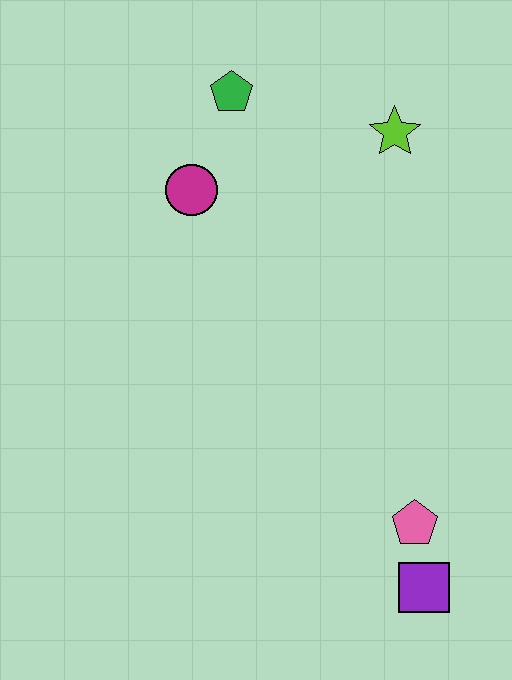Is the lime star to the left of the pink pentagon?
Yes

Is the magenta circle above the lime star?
No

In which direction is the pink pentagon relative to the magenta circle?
The pink pentagon is below the magenta circle.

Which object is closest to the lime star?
The green pentagon is closest to the lime star.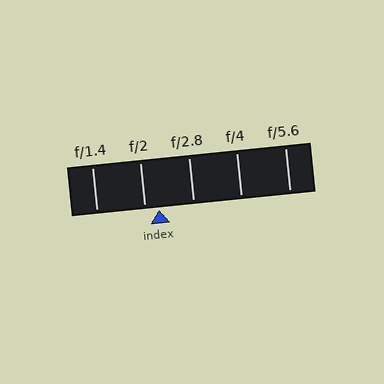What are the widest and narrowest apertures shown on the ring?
The widest aperture shown is f/1.4 and the narrowest is f/5.6.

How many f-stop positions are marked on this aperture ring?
There are 5 f-stop positions marked.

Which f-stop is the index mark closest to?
The index mark is closest to f/2.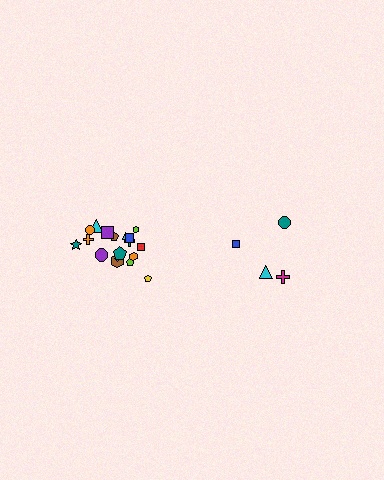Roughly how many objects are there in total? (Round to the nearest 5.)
Roughly 20 objects in total.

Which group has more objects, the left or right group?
The left group.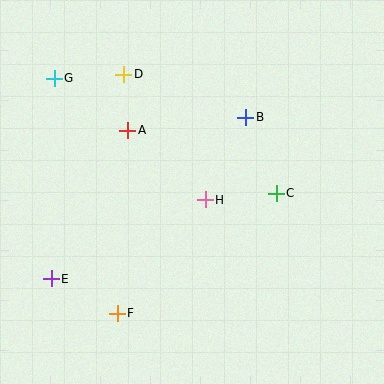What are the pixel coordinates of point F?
Point F is at (117, 313).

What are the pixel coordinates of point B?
Point B is at (246, 117).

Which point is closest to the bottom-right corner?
Point C is closest to the bottom-right corner.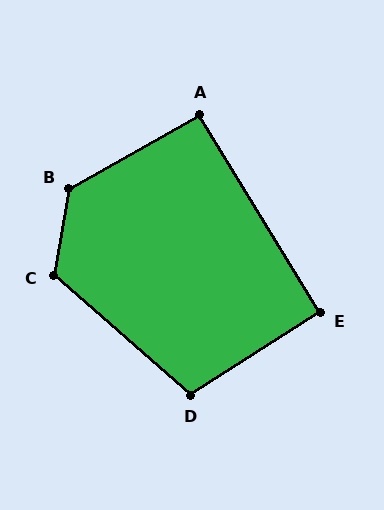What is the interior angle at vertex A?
Approximately 92 degrees (approximately right).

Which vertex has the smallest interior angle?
E, at approximately 91 degrees.